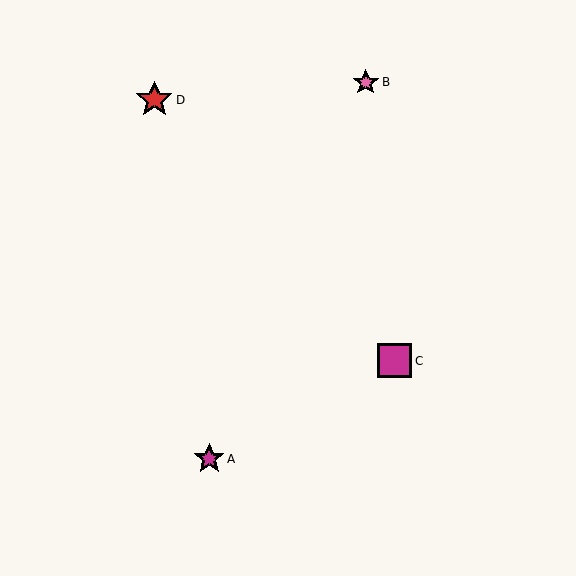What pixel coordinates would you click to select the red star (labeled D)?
Click at (154, 100) to select the red star D.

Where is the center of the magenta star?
The center of the magenta star is at (209, 459).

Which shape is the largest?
The red star (labeled D) is the largest.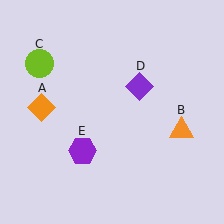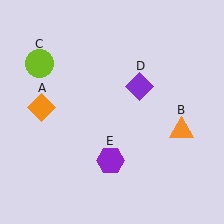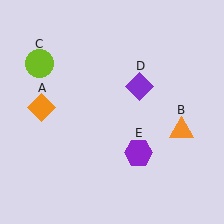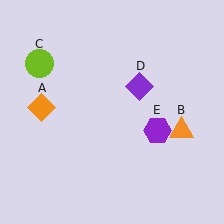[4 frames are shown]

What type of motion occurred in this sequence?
The purple hexagon (object E) rotated counterclockwise around the center of the scene.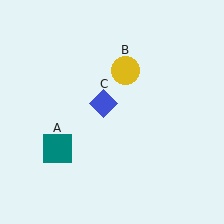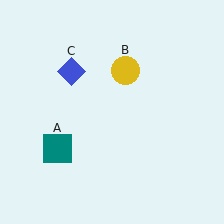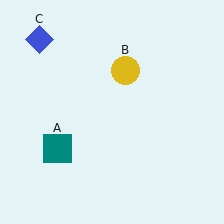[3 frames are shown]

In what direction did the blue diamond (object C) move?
The blue diamond (object C) moved up and to the left.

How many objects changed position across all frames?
1 object changed position: blue diamond (object C).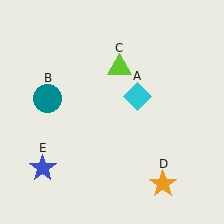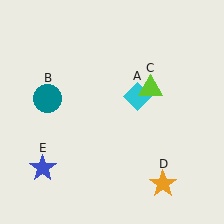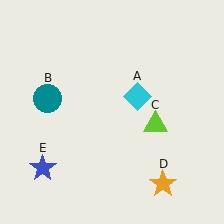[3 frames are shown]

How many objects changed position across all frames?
1 object changed position: lime triangle (object C).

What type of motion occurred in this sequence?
The lime triangle (object C) rotated clockwise around the center of the scene.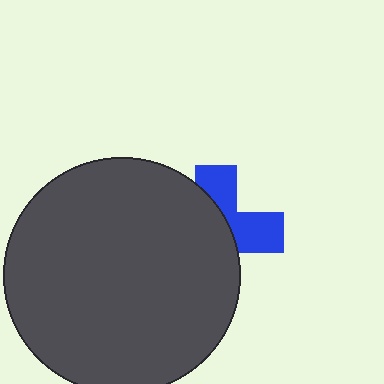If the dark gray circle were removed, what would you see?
You would see the complete blue cross.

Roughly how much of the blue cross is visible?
A small part of it is visible (roughly 38%).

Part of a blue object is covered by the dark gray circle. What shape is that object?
It is a cross.